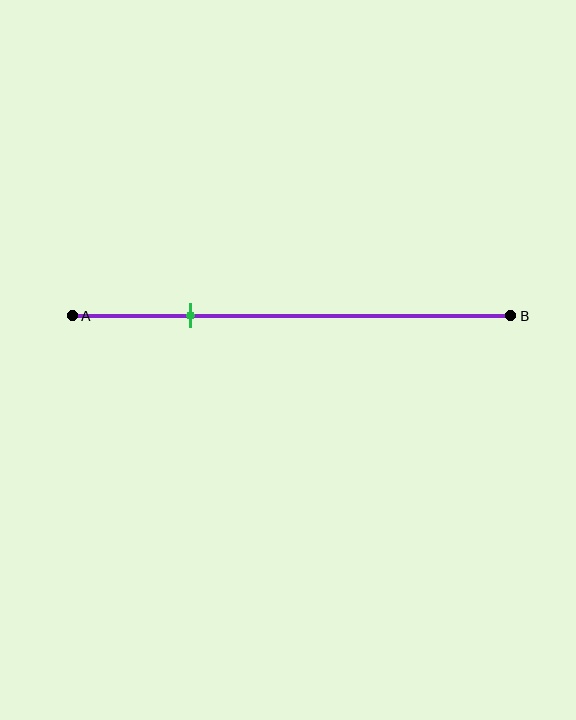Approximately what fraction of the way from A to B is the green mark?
The green mark is approximately 25% of the way from A to B.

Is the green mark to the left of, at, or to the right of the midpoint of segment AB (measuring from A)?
The green mark is to the left of the midpoint of segment AB.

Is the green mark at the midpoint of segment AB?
No, the mark is at about 25% from A, not at the 50% midpoint.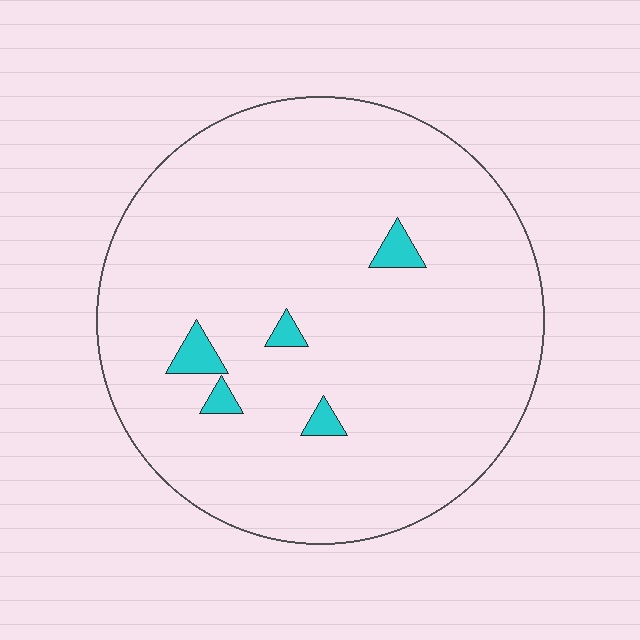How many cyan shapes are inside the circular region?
5.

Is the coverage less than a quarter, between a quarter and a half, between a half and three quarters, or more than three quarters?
Less than a quarter.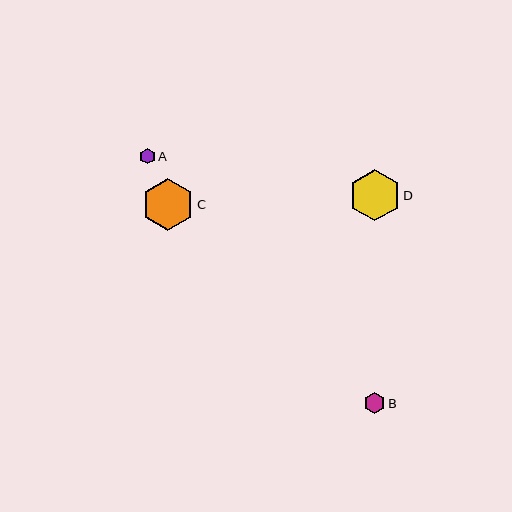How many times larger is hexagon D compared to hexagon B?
Hexagon D is approximately 2.5 times the size of hexagon B.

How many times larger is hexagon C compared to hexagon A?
Hexagon C is approximately 3.3 times the size of hexagon A.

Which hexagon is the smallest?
Hexagon A is the smallest with a size of approximately 16 pixels.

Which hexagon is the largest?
Hexagon C is the largest with a size of approximately 53 pixels.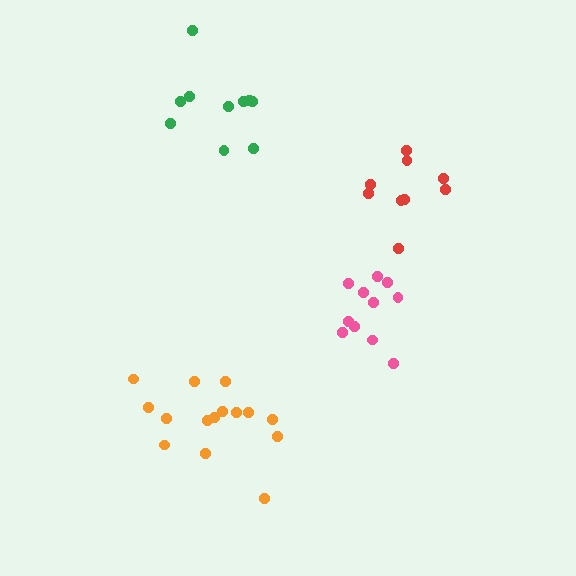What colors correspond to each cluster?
The clusters are colored: orange, red, pink, green.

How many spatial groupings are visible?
There are 4 spatial groupings.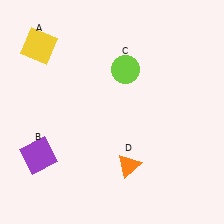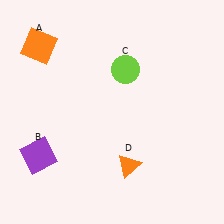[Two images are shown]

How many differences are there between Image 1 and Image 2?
There is 1 difference between the two images.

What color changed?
The square (A) changed from yellow in Image 1 to orange in Image 2.